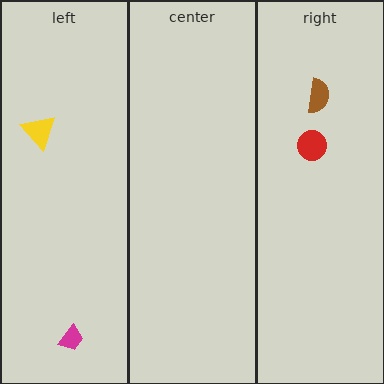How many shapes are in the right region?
2.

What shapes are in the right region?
The brown semicircle, the red circle.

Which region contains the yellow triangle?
The left region.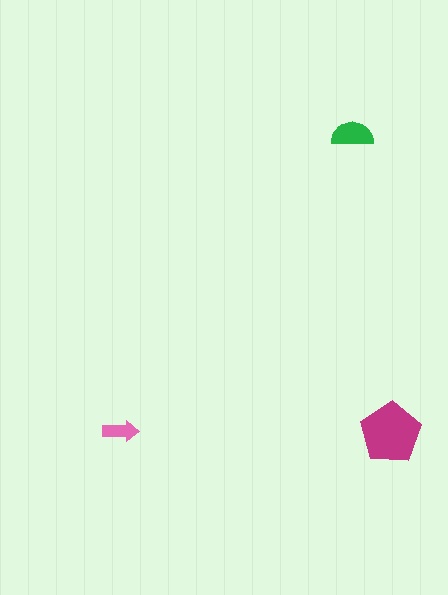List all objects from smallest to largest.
The pink arrow, the green semicircle, the magenta pentagon.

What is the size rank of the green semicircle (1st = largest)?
2nd.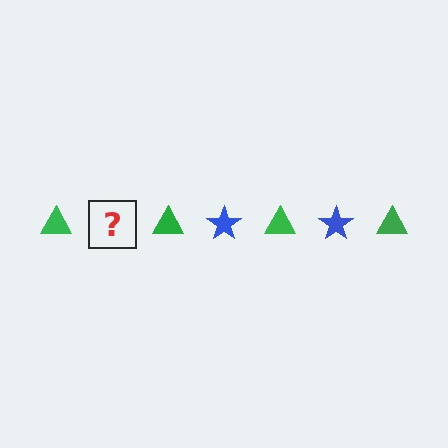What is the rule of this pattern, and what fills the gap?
The rule is that the pattern alternates between green triangle and blue star. The gap should be filled with a blue star.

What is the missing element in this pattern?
The missing element is a blue star.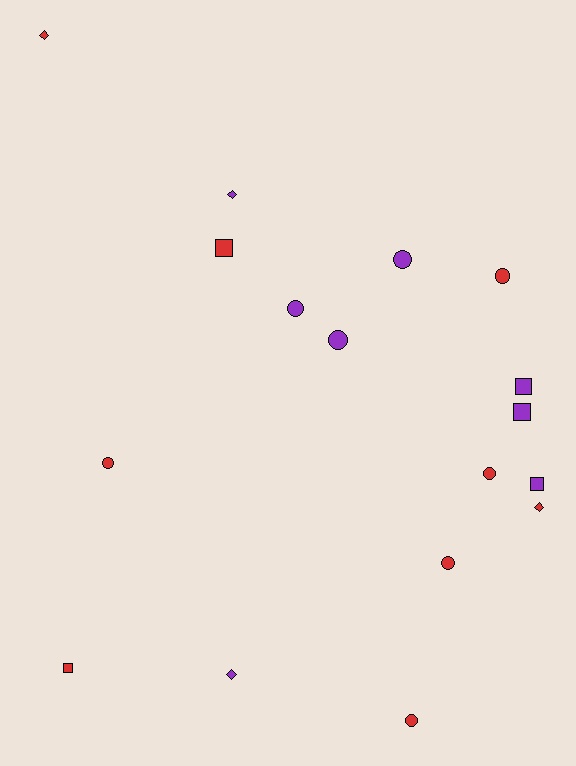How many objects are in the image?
There are 17 objects.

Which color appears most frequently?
Red, with 9 objects.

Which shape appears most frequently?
Circle, with 8 objects.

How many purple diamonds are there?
There are 2 purple diamonds.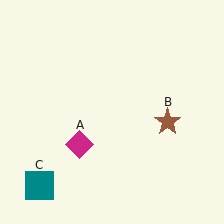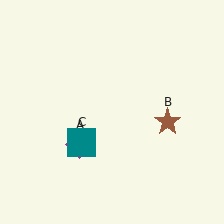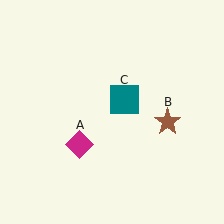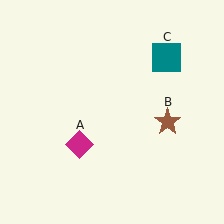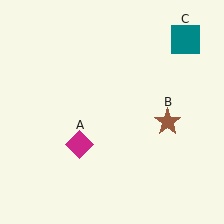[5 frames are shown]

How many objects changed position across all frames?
1 object changed position: teal square (object C).